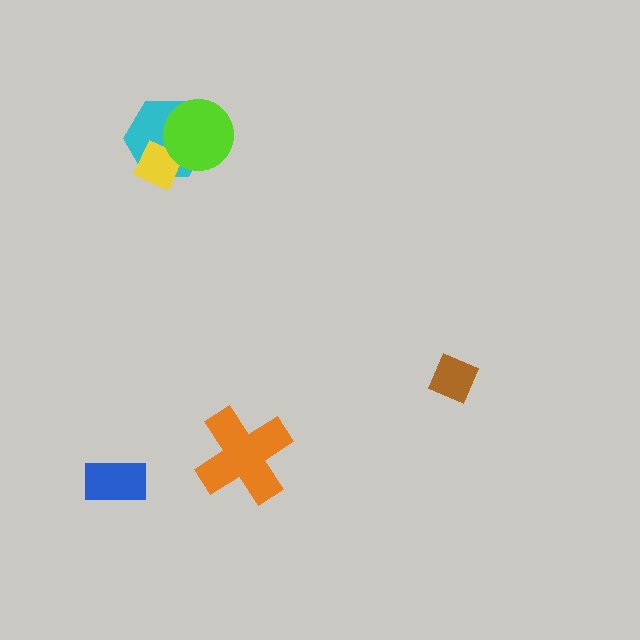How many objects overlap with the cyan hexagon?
2 objects overlap with the cyan hexagon.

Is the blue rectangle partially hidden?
No, no other shape covers it.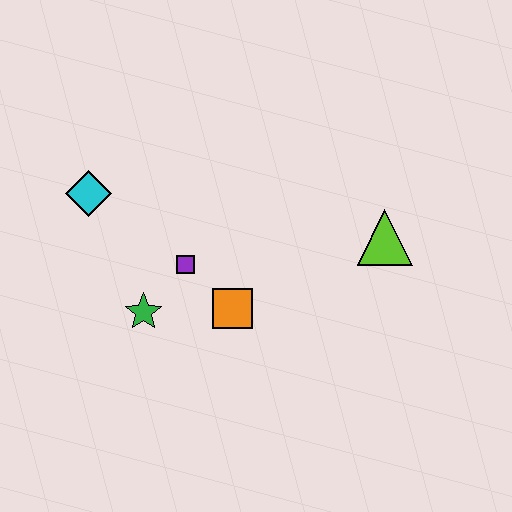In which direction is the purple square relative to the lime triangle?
The purple square is to the left of the lime triangle.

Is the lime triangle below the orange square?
No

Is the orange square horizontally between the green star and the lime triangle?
Yes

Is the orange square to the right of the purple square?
Yes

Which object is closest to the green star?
The purple square is closest to the green star.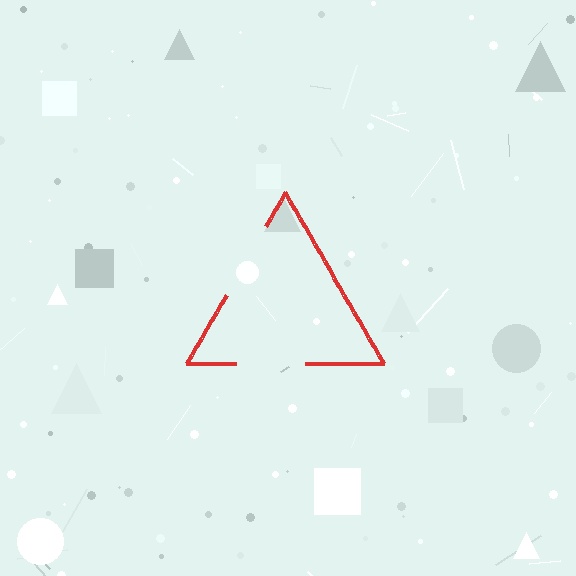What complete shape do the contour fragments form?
The contour fragments form a triangle.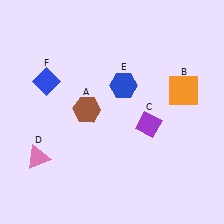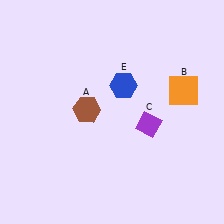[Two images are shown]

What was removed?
The pink triangle (D), the blue diamond (F) were removed in Image 2.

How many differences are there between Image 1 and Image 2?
There are 2 differences between the two images.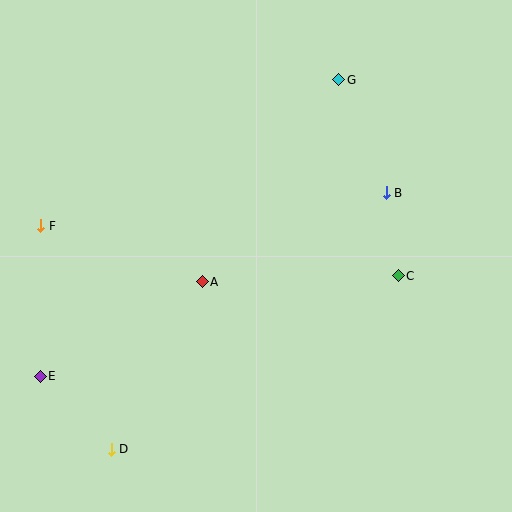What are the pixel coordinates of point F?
Point F is at (41, 226).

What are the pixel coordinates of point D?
Point D is at (111, 449).